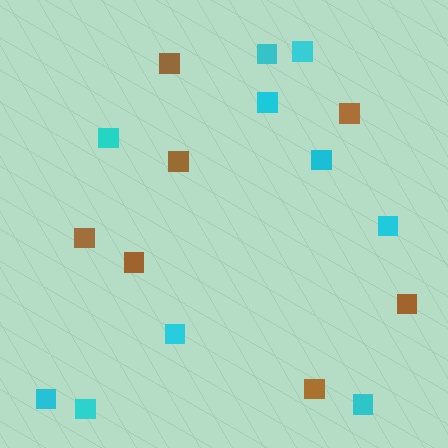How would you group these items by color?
There are 2 groups: one group of cyan squares (10) and one group of brown squares (7).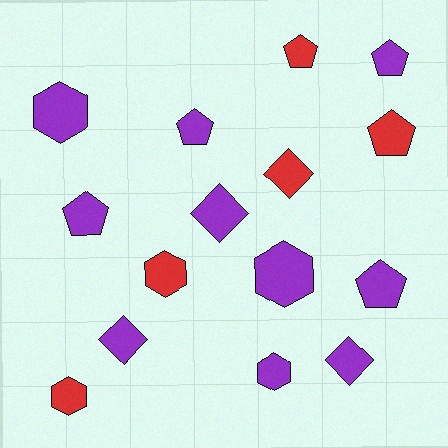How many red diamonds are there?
There is 1 red diamond.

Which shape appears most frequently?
Pentagon, with 6 objects.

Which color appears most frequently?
Purple, with 10 objects.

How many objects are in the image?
There are 15 objects.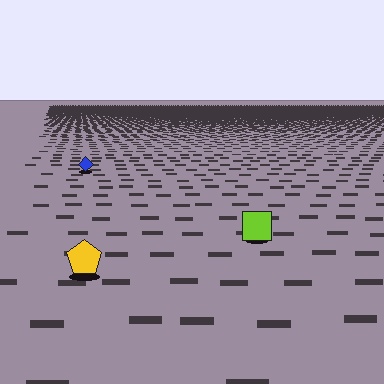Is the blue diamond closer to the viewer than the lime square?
No. The lime square is closer — you can tell from the texture gradient: the ground texture is coarser near it.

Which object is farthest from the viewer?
The blue diamond is farthest from the viewer. It appears smaller and the ground texture around it is denser.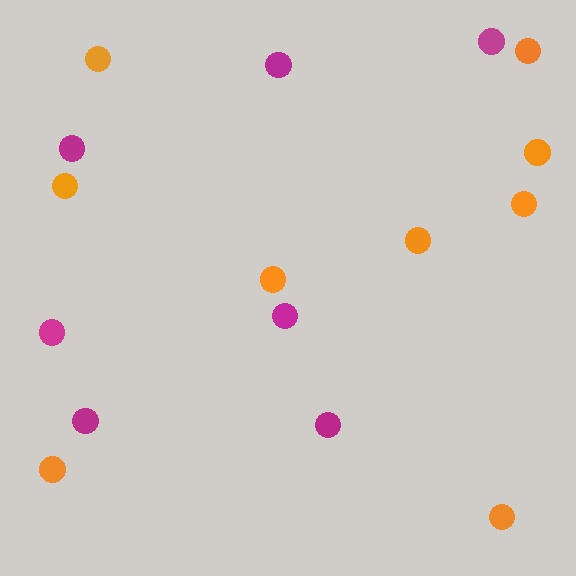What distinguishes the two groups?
There are 2 groups: one group of magenta circles (7) and one group of orange circles (9).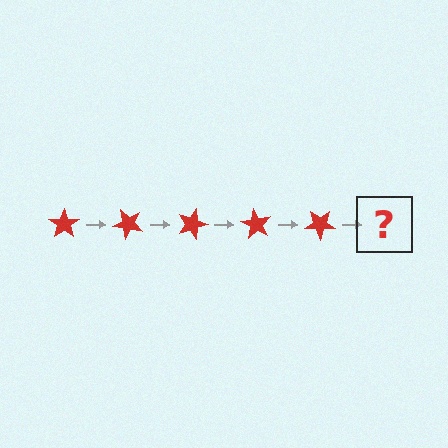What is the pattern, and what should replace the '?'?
The pattern is that the star rotates 45 degrees each step. The '?' should be a red star rotated 225 degrees.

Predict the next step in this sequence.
The next step is a red star rotated 225 degrees.